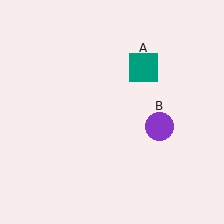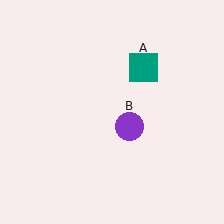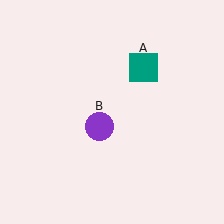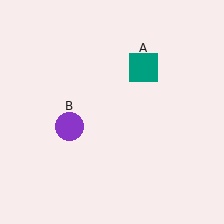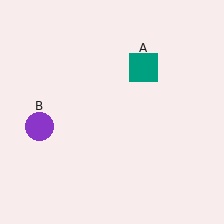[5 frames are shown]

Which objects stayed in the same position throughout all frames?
Teal square (object A) remained stationary.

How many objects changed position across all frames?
1 object changed position: purple circle (object B).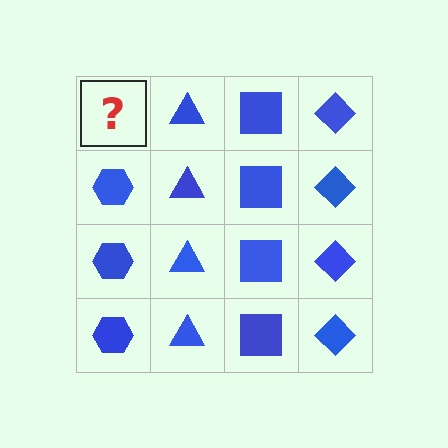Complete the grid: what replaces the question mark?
The question mark should be replaced with a blue hexagon.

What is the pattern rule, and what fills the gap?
The rule is that each column has a consistent shape. The gap should be filled with a blue hexagon.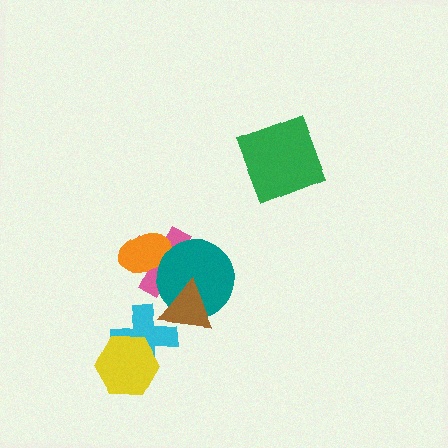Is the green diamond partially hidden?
No, no other shape covers it.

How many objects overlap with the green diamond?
0 objects overlap with the green diamond.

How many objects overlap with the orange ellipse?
2 objects overlap with the orange ellipse.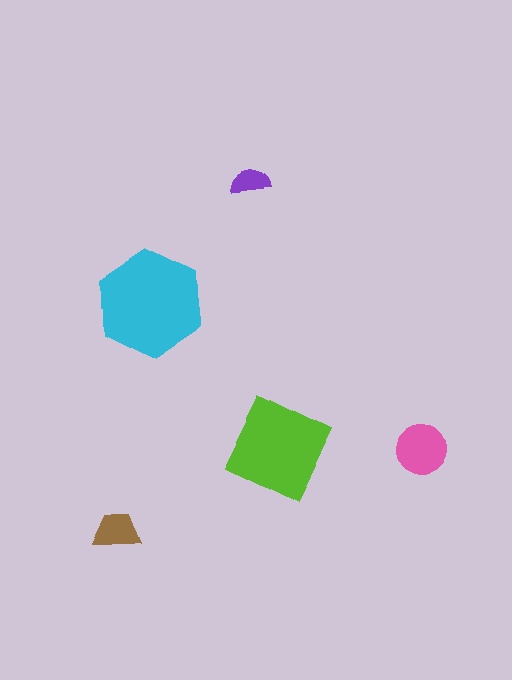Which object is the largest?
The cyan hexagon.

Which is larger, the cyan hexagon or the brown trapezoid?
The cyan hexagon.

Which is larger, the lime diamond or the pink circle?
The lime diamond.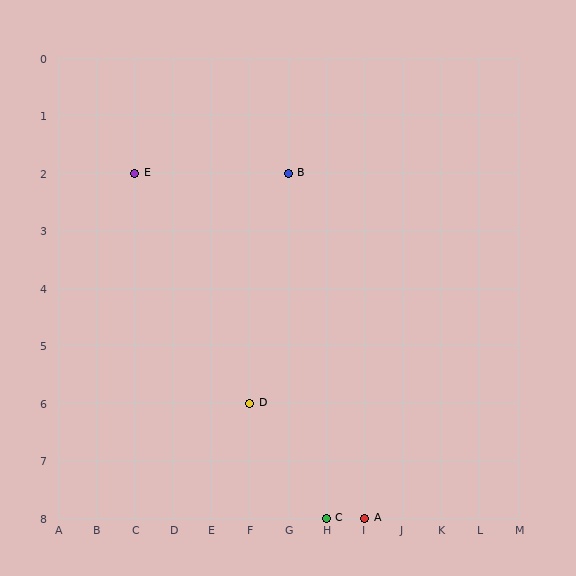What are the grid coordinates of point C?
Point C is at grid coordinates (H, 8).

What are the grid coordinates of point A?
Point A is at grid coordinates (I, 8).